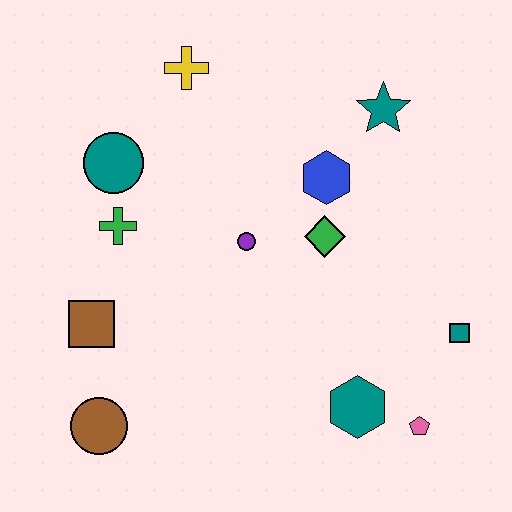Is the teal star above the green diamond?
Yes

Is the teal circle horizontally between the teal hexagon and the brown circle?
Yes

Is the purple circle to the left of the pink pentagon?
Yes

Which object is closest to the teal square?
The pink pentagon is closest to the teal square.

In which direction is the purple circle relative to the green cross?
The purple circle is to the right of the green cross.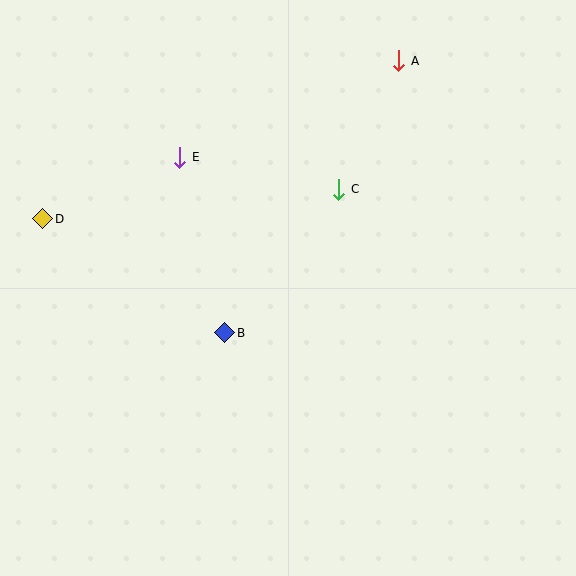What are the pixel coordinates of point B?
Point B is at (225, 333).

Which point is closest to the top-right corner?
Point A is closest to the top-right corner.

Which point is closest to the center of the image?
Point B at (225, 333) is closest to the center.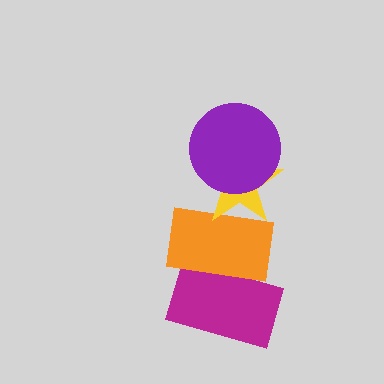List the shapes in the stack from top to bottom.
From top to bottom: the purple circle, the yellow star, the orange rectangle, the magenta rectangle.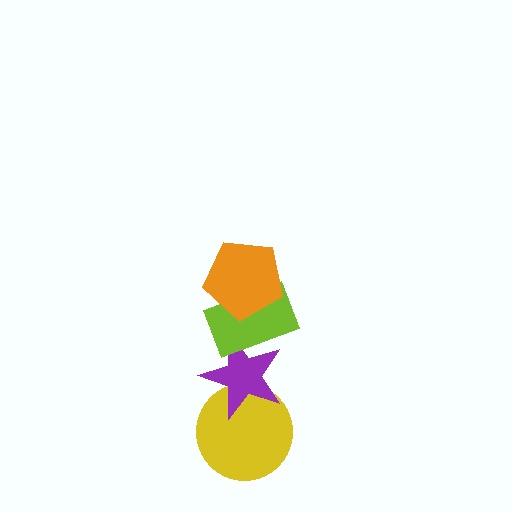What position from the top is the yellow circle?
The yellow circle is 4th from the top.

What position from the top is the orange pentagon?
The orange pentagon is 1st from the top.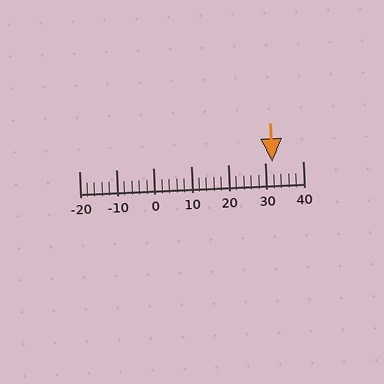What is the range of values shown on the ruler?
The ruler shows values from -20 to 40.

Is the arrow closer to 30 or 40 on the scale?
The arrow is closer to 30.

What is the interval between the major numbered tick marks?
The major tick marks are spaced 10 units apart.